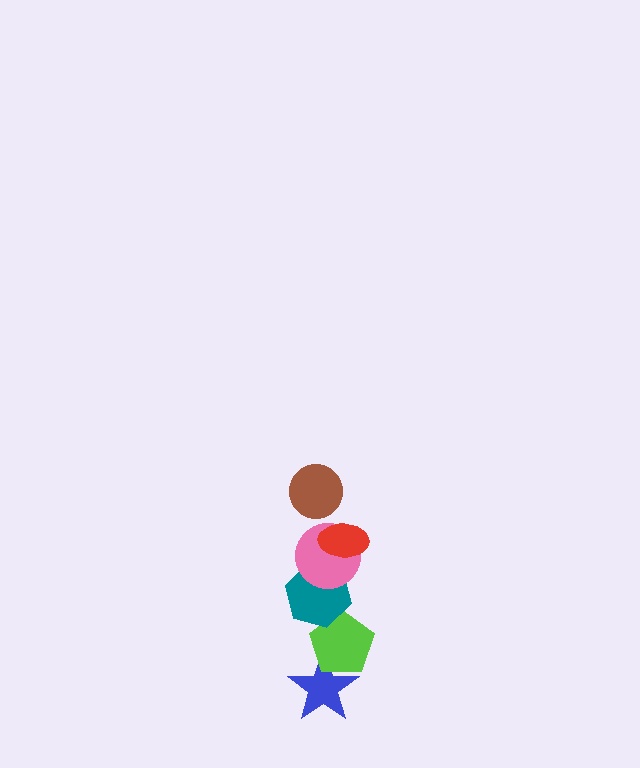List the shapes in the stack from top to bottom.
From top to bottom: the brown circle, the red ellipse, the pink circle, the teal hexagon, the lime pentagon, the blue star.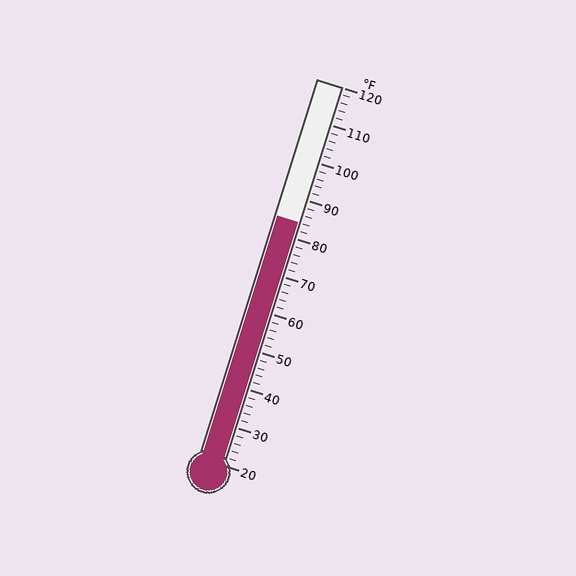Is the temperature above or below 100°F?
The temperature is below 100°F.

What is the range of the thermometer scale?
The thermometer scale ranges from 20°F to 120°F.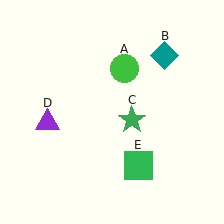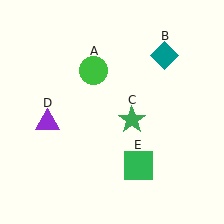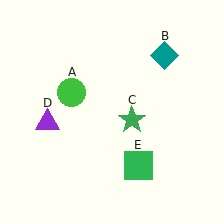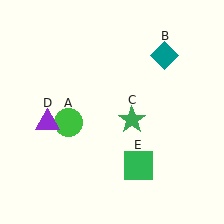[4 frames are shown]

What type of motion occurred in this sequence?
The green circle (object A) rotated counterclockwise around the center of the scene.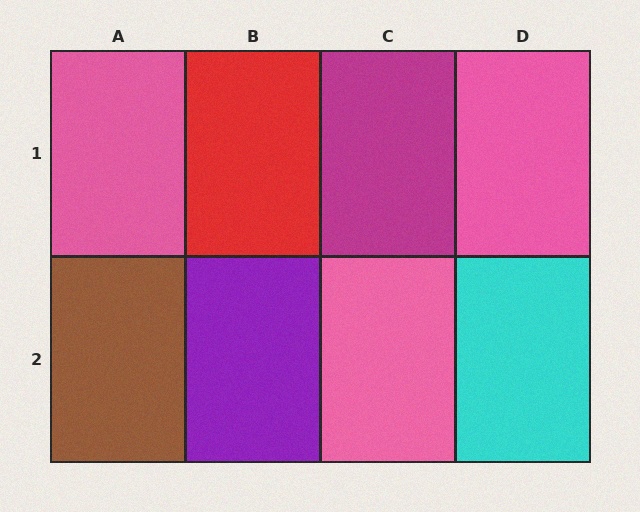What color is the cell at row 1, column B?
Red.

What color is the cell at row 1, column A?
Pink.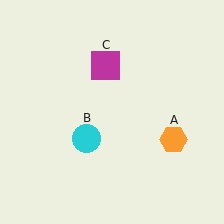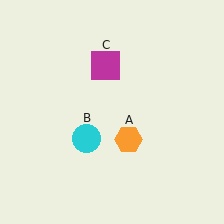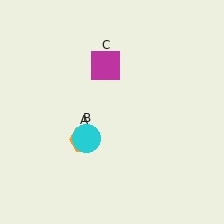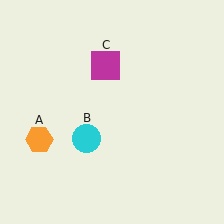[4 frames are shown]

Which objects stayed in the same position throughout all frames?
Cyan circle (object B) and magenta square (object C) remained stationary.